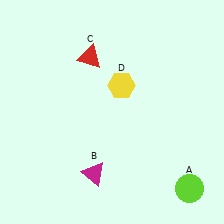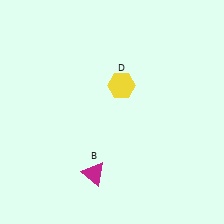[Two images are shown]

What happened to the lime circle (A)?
The lime circle (A) was removed in Image 2. It was in the bottom-right area of Image 1.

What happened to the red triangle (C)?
The red triangle (C) was removed in Image 2. It was in the top-left area of Image 1.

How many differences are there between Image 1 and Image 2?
There are 2 differences between the two images.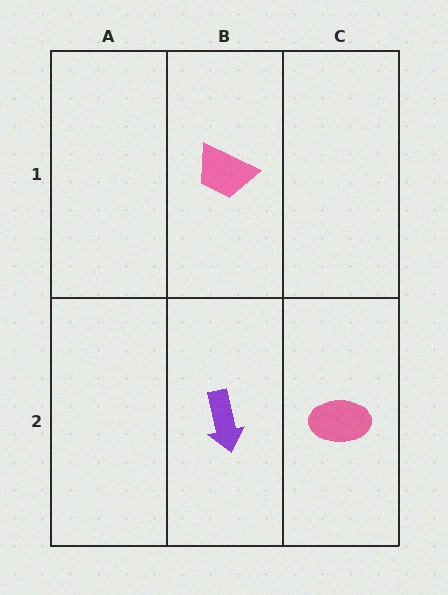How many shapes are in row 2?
2 shapes.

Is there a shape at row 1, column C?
No, that cell is empty.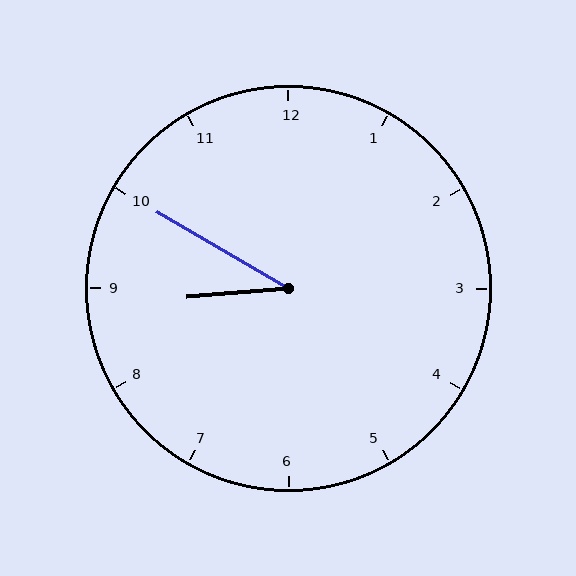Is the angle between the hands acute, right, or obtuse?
It is acute.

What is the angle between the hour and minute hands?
Approximately 35 degrees.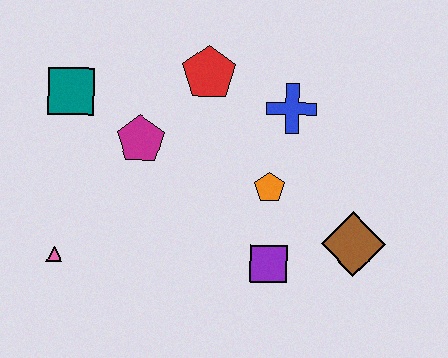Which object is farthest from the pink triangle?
The brown diamond is farthest from the pink triangle.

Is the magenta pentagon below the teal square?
Yes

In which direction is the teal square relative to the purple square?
The teal square is to the left of the purple square.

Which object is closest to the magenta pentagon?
The teal square is closest to the magenta pentagon.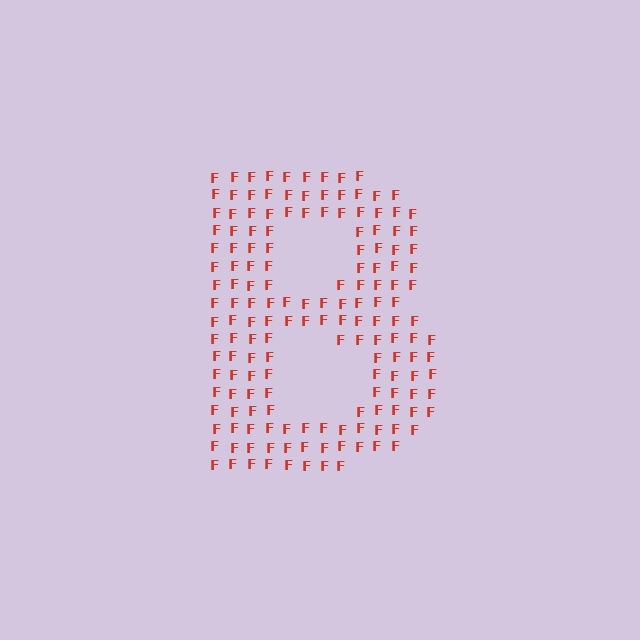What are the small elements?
The small elements are letter F's.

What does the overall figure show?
The overall figure shows the letter B.